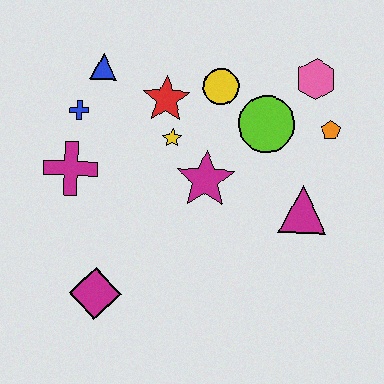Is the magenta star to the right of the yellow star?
Yes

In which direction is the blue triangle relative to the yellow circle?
The blue triangle is to the left of the yellow circle.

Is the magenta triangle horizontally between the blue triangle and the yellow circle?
No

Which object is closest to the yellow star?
The red star is closest to the yellow star.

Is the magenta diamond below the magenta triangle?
Yes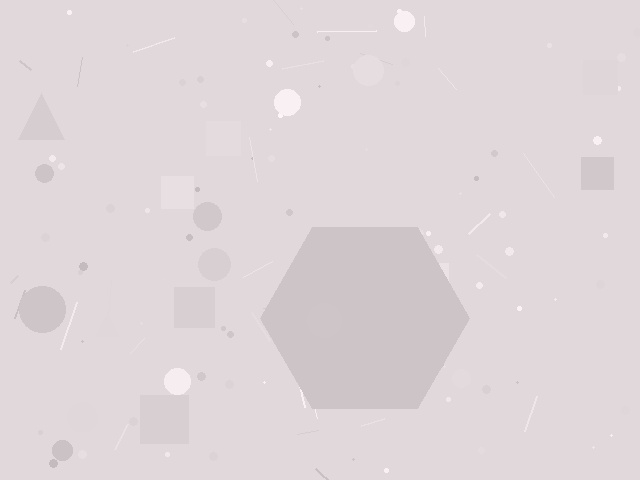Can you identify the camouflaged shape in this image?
The camouflaged shape is a hexagon.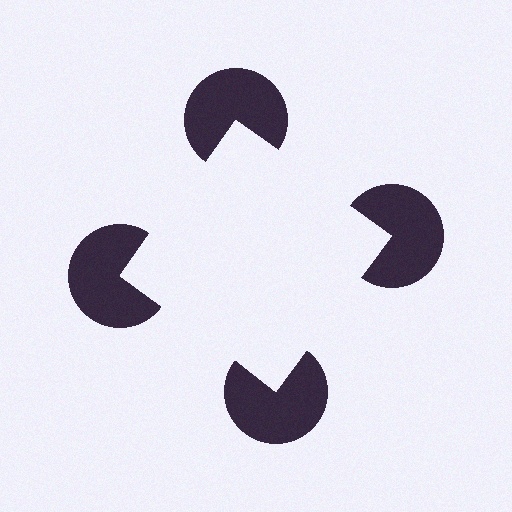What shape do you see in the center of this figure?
An illusory square — its edges are inferred from the aligned wedge cuts in the pac-man discs, not physically drawn.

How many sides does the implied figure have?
4 sides.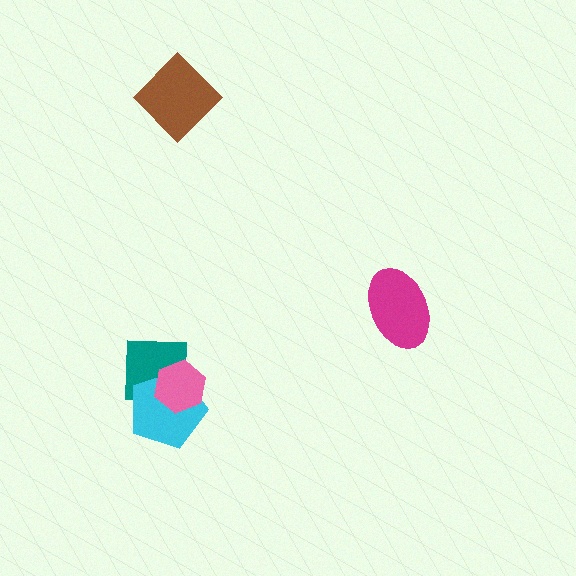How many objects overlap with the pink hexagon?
2 objects overlap with the pink hexagon.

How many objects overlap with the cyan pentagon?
2 objects overlap with the cyan pentagon.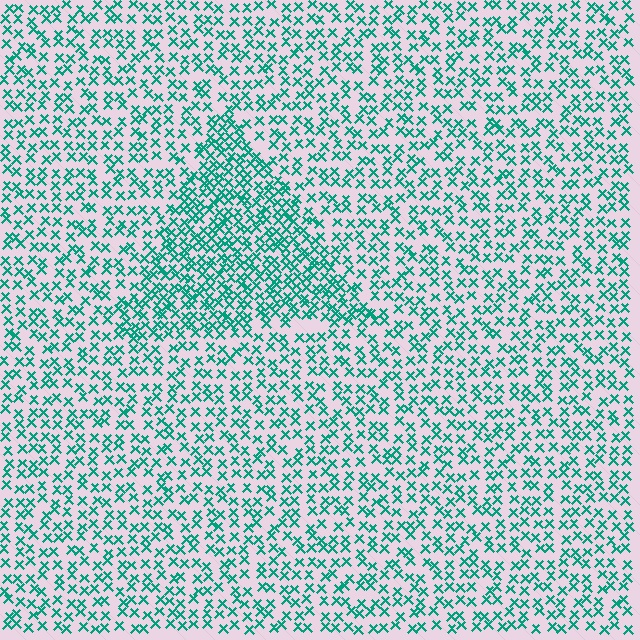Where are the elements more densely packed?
The elements are more densely packed inside the triangle boundary.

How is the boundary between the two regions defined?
The boundary is defined by a change in element density (approximately 1.8x ratio). All elements are the same color, size, and shape.